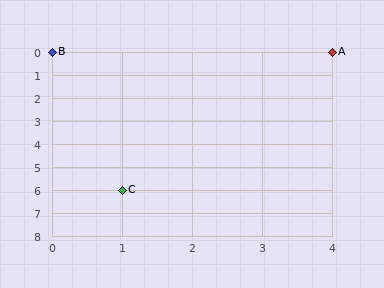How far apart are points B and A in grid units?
Points B and A are 4 columns apart.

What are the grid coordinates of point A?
Point A is at grid coordinates (4, 0).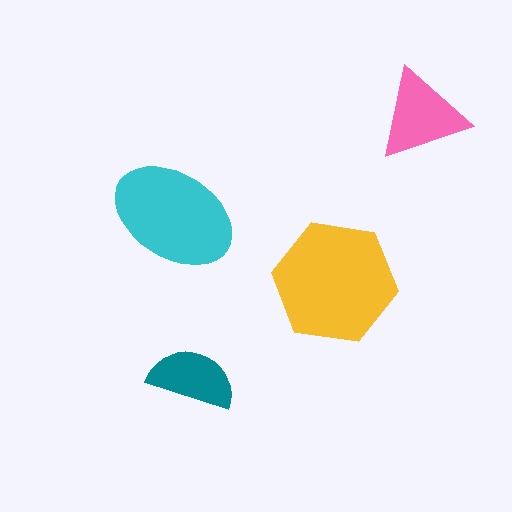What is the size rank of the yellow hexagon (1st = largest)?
1st.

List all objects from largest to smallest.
The yellow hexagon, the cyan ellipse, the pink triangle, the teal semicircle.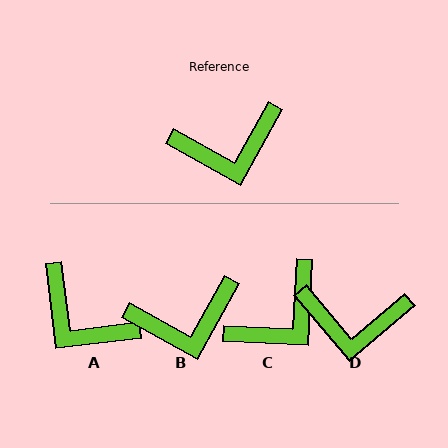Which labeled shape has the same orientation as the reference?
B.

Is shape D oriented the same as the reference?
No, it is off by about 21 degrees.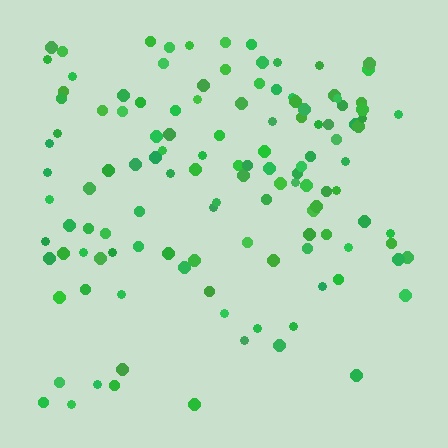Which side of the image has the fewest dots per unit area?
The bottom.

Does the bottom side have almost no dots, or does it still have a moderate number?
Still a moderate number, just noticeably fewer than the top.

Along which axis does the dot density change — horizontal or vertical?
Vertical.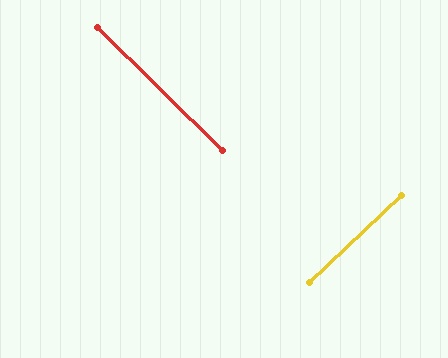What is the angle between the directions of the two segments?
Approximately 88 degrees.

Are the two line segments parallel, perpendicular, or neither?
Perpendicular — they meet at approximately 88°.